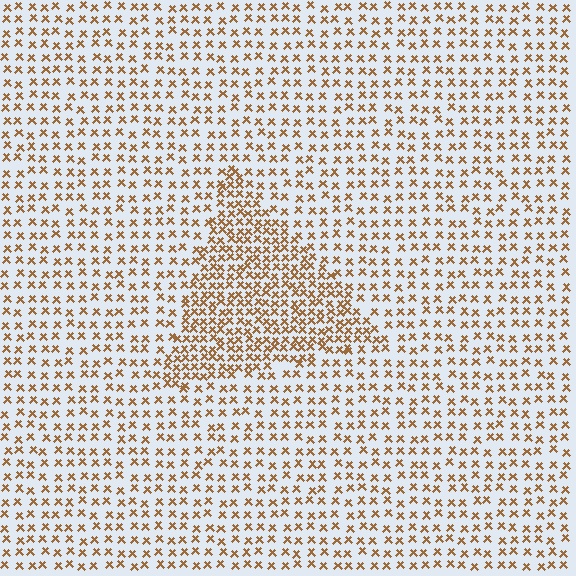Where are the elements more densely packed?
The elements are more densely packed inside the triangle boundary.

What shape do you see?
I see a triangle.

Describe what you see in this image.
The image contains small brown elements arranged at two different densities. A triangle-shaped region is visible where the elements are more densely packed than the surrounding area.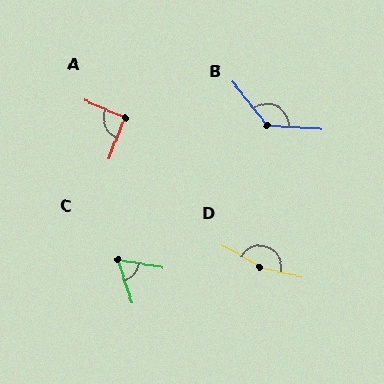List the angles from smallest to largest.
C (63°), A (91°), B (132°), D (163°).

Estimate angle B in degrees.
Approximately 132 degrees.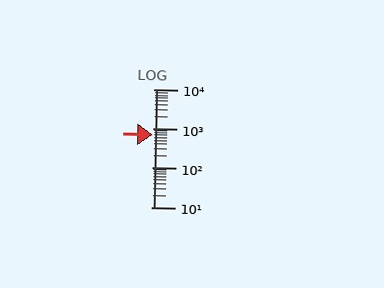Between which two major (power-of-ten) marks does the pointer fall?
The pointer is between 100 and 1000.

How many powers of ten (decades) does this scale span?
The scale spans 3 decades, from 10 to 10000.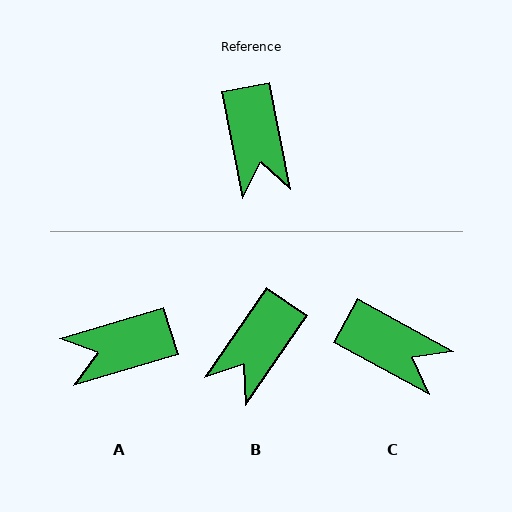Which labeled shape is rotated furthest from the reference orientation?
A, about 84 degrees away.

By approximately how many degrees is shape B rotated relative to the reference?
Approximately 45 degrees clockwise.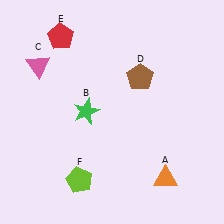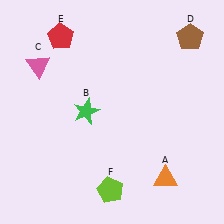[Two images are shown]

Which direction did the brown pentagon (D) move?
The brown pentagon (D) moved right.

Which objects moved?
The objects that moved are: the brown pentagon (D), the lime pentagon (F).